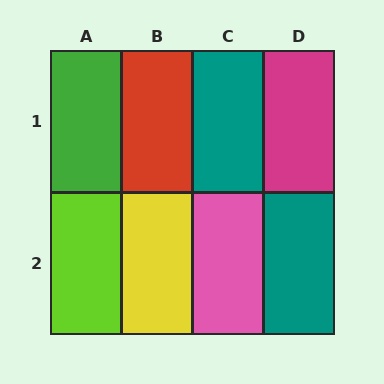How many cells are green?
1 cell is green.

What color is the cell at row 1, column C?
Teal.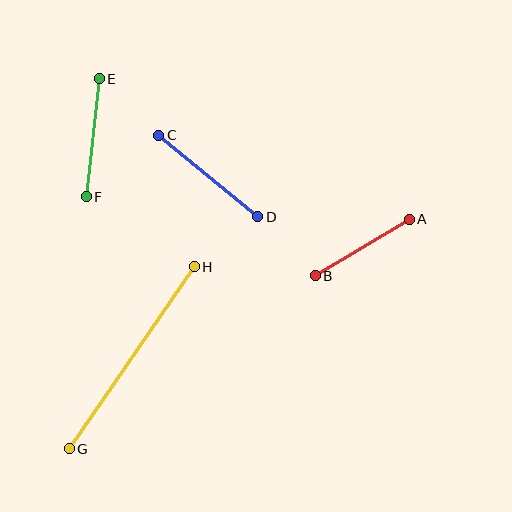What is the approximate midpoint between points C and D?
The midpoint is at approximately (208, 176) pixels.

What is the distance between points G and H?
The distance is approximately 221 pixels.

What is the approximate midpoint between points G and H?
The midpoint is at approximately (132, 358) pixels.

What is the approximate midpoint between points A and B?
The midpoint is at approximately (362, 247) pixels.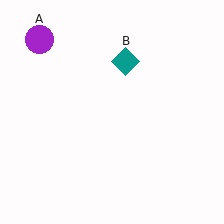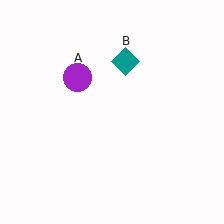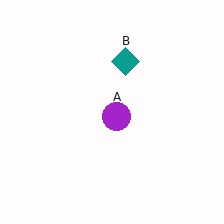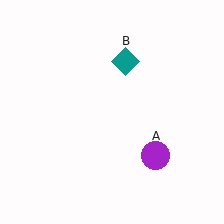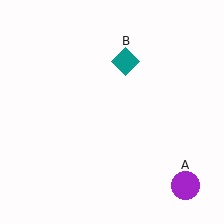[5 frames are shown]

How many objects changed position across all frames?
1 object changed position: purple circle (object A).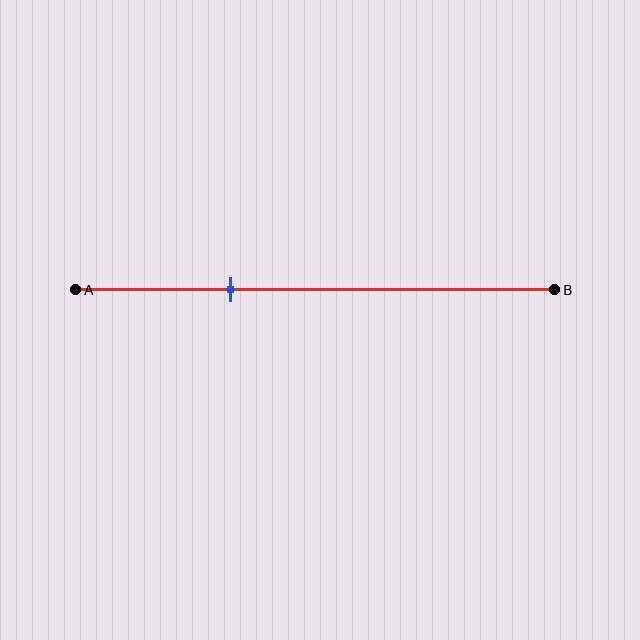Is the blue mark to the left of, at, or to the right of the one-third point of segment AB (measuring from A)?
The blue mark is approximately at the one-third point of segment AB.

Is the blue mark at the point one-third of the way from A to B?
Yes, the mark is approximately at the one-third point.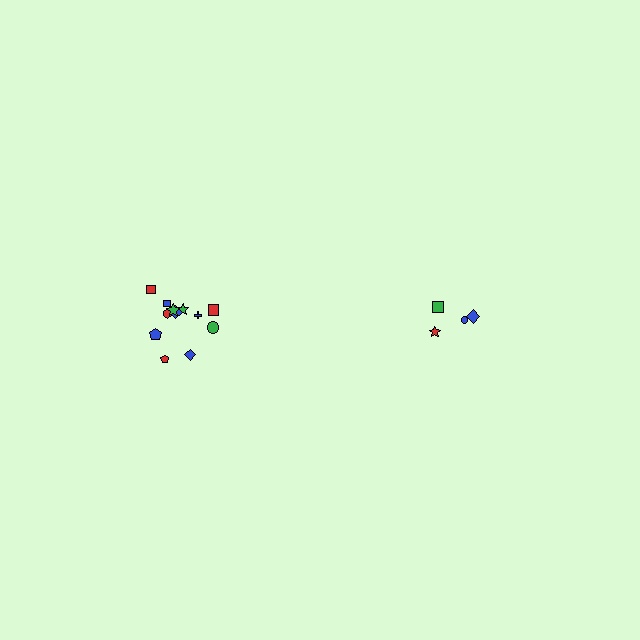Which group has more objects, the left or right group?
The left group.